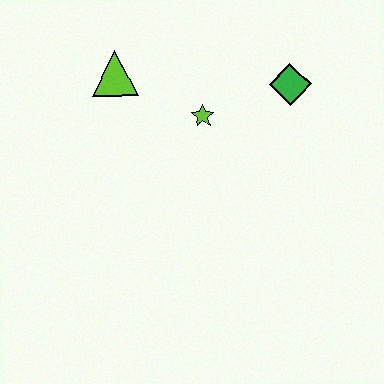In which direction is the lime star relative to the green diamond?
The lime star is to the left of the green diamond.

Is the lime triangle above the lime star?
Yes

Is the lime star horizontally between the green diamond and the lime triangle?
Yes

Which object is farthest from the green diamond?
The lime triangle is farthest from the green diamond.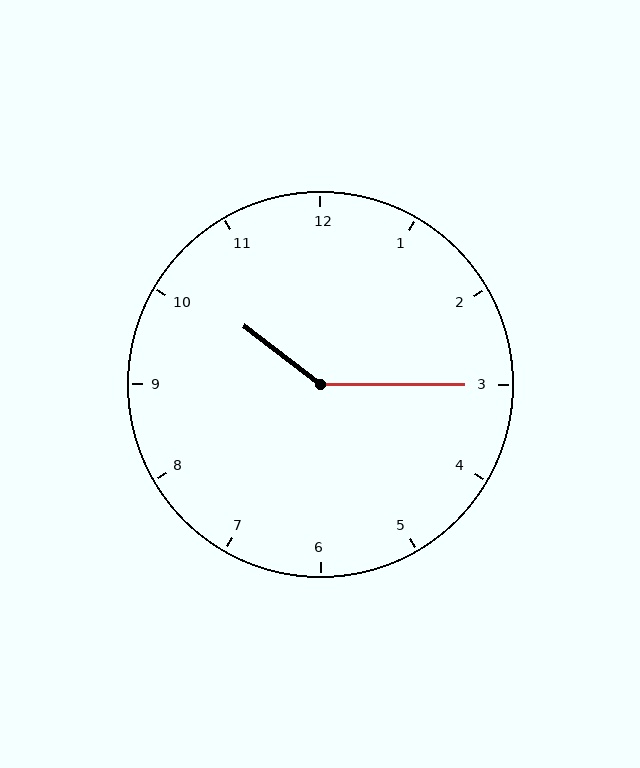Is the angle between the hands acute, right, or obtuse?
It is obtuse.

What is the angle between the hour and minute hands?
Approximately 142 degrees.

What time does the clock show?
10:15.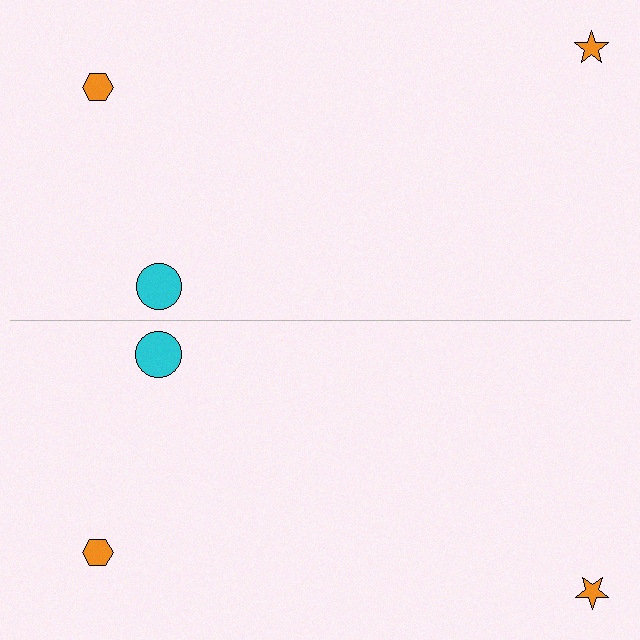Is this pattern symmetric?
Yes, this pattern has bilateral (reflection) symmetry.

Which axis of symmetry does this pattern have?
The pattern has a horizontal axis of symmetry running through the center of the image.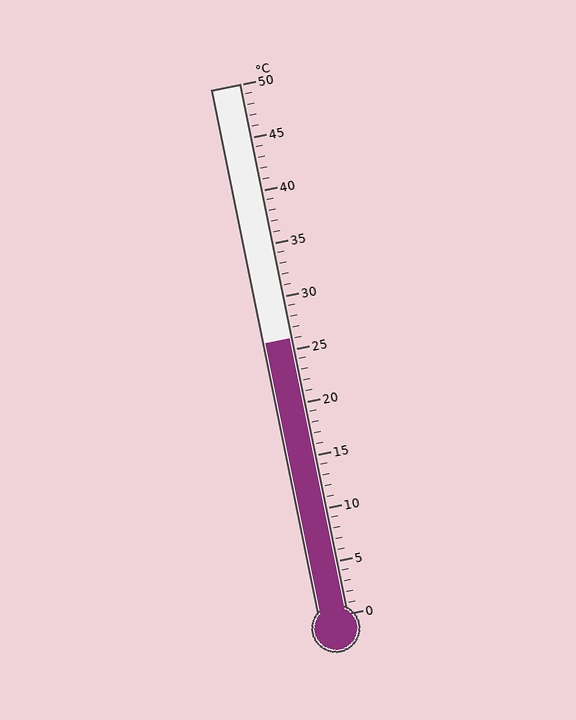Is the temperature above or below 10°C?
The temperature is above 10°C.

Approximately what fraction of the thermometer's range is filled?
The thermometer is filled to approximately 50% of its range.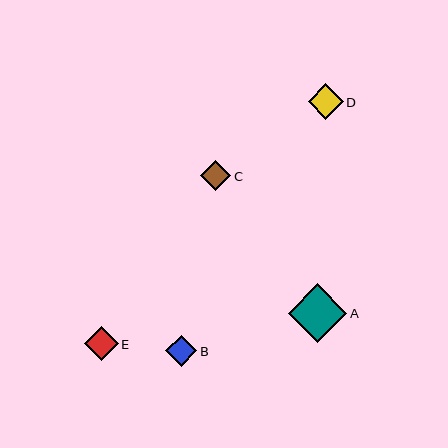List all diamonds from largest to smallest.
From largest to smallest: A, D, E, B, C.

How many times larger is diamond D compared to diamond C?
Diamond D is approximately 1.2 times the size of diamond C.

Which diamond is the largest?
Diamond A is the largest with a size of approximately 58 pixels.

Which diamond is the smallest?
Diamond C is the smallest with a size of approximately 30 pixels.